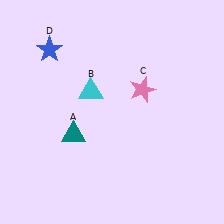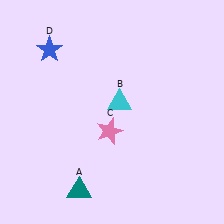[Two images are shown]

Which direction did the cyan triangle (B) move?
The cyan triangle (B) moved right.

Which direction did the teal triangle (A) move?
The teal triangle (A) moved down.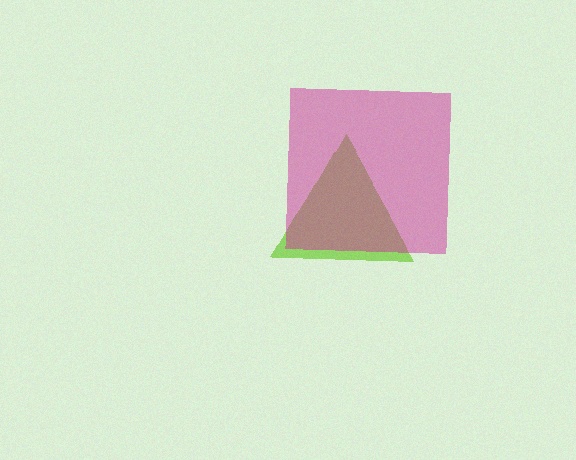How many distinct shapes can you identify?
There are 2 distinct shapes: a lime triangle, a magenta square.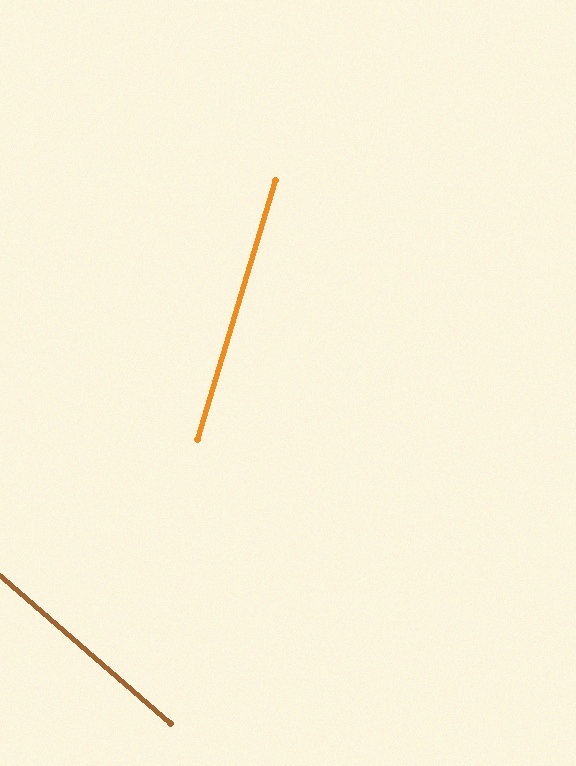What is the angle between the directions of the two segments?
Approximately 66 degrees.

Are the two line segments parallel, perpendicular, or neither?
Neither parallel nor perpendicular — they differ by about 66°.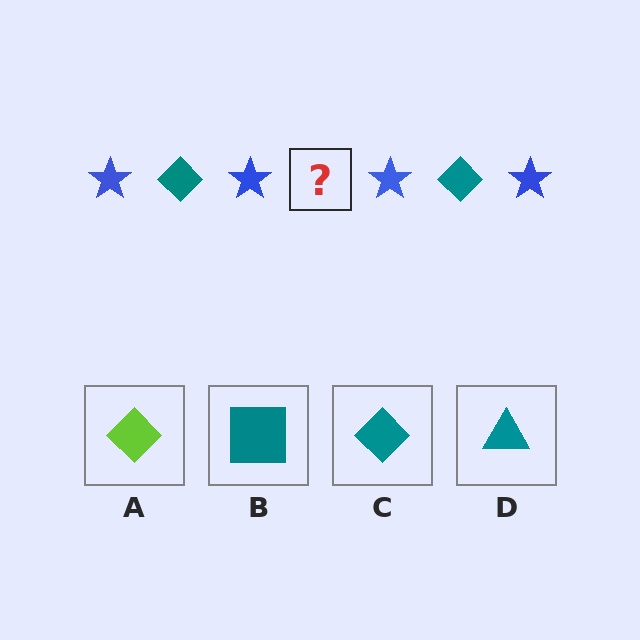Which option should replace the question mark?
Option C.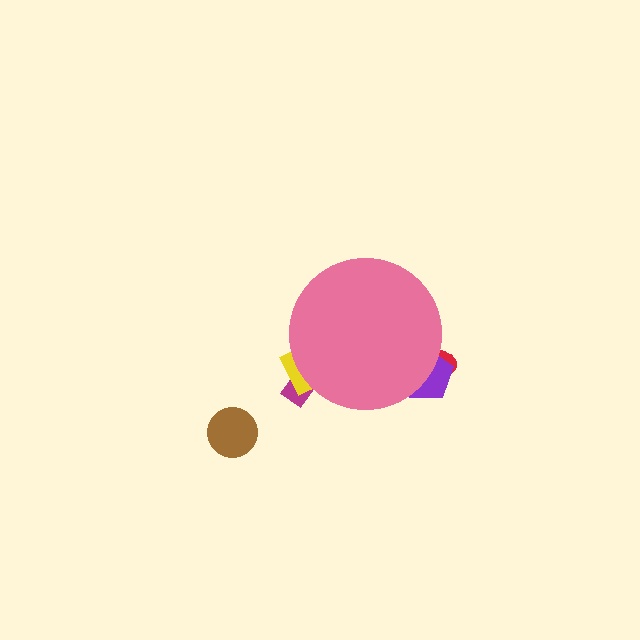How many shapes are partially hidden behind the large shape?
4 shapes are partially hidden.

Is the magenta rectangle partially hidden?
Yes, the magenta rectangle is partially hidden behind the pink circle.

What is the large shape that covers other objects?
A pink circle.